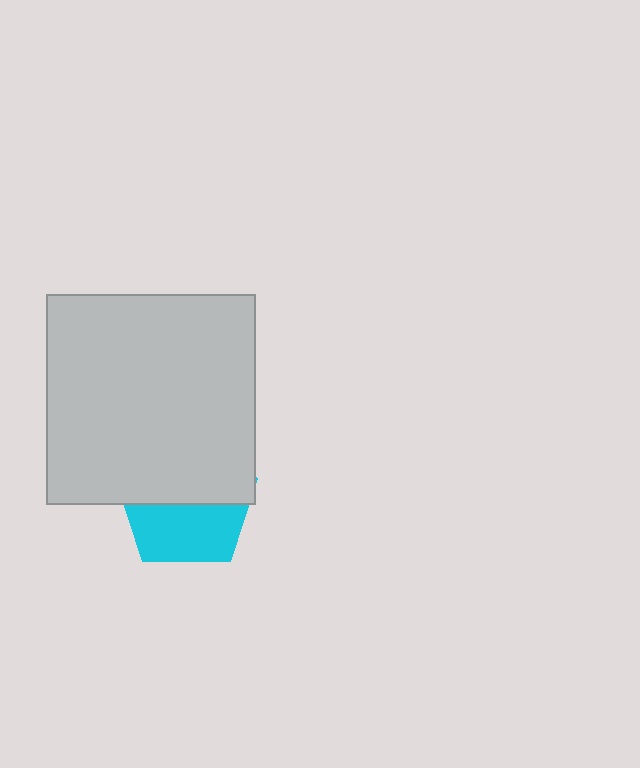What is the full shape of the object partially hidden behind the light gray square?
The partially hidden object is a cyan pentagon.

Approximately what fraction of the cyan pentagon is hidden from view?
Roughly 55% of the cyan pentagon is hidden behind the light gray square.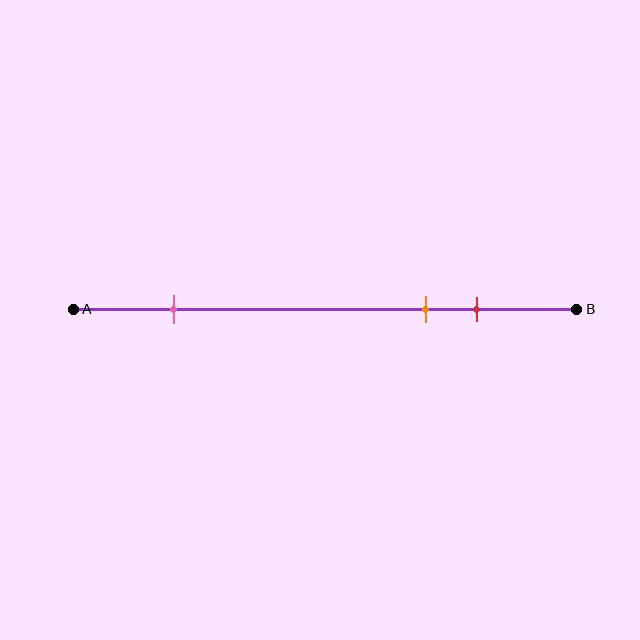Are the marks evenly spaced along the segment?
No, the marks are not evenly spaced.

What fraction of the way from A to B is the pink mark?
The pink mark is approximately 20% (0.2) of the way from A to B.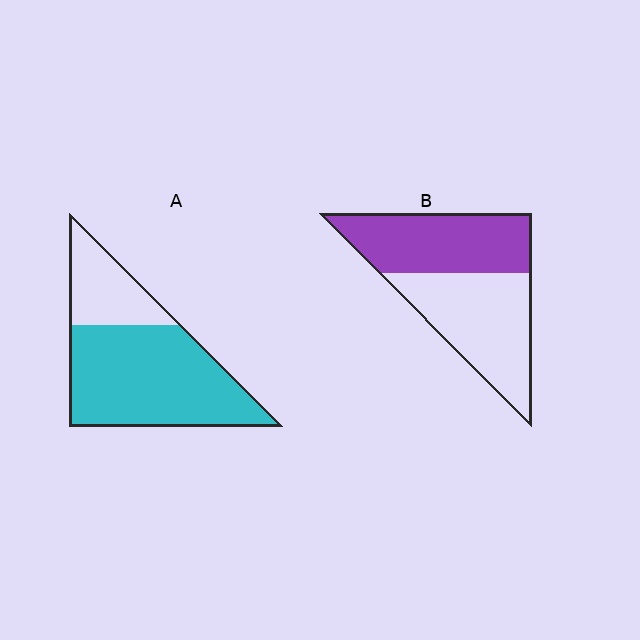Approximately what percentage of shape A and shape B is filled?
A is approximately 70% and B is approximately 50%.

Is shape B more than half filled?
Roughly half.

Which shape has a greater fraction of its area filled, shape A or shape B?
Shape A.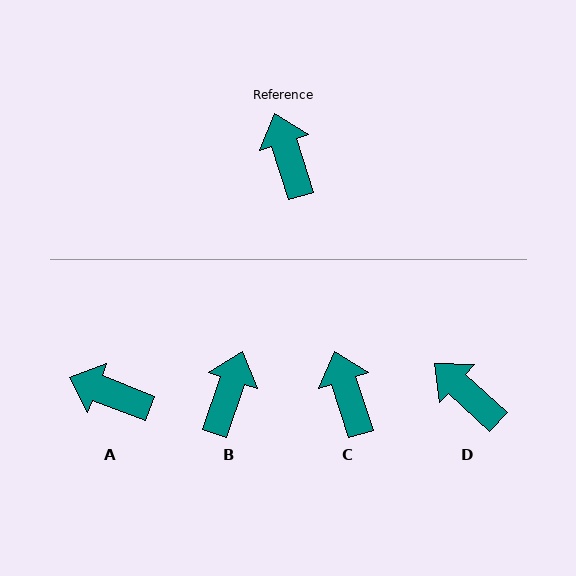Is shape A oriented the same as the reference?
No, it is off by about 51 degrees.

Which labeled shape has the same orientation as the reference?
C.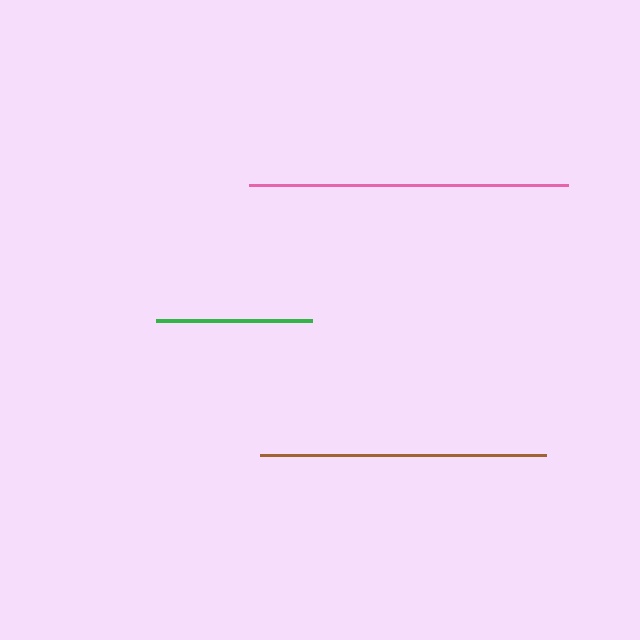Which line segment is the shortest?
The green line is the shortest at approximately 156 pixels.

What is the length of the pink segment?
The pink segment is approximately 318 pixels long.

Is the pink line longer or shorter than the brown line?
The pink line is longer than the brown line.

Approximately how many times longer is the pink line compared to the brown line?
The pink line is approximately 1.1 times the length of the brown line.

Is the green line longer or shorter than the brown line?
The brown line is longer than the green line.